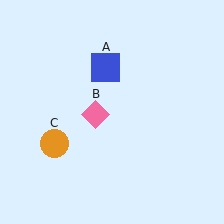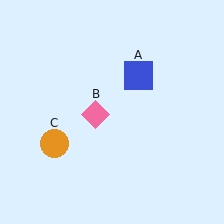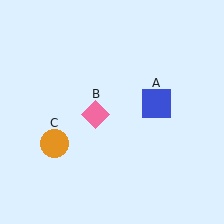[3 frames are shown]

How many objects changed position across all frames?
1 object changed position: blue square (object A).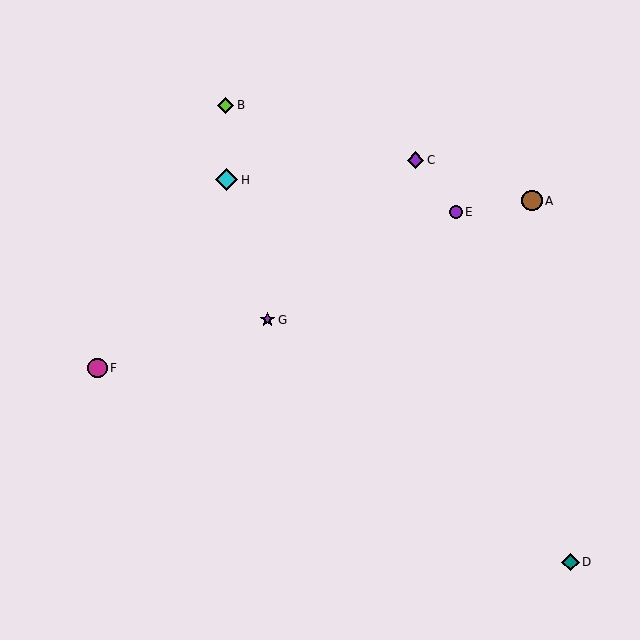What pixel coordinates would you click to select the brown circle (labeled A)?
Click at (532, 201) to select the brown circle A.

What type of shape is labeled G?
Shape G is a purple star.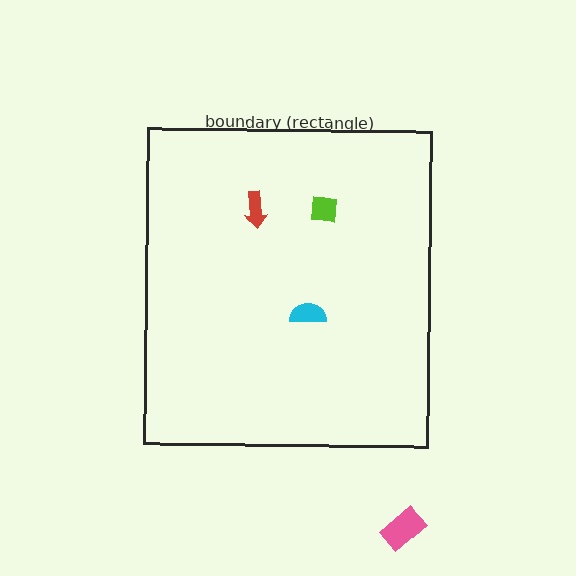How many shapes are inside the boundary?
3 inside, 1 outside.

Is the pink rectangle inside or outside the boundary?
Outside.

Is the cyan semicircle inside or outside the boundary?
Inside.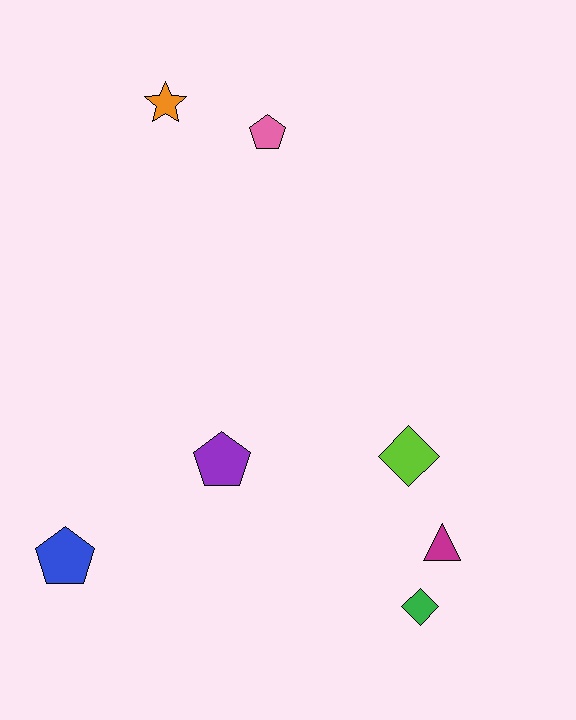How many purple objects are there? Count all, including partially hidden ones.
There is 1 purple object.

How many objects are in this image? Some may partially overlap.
There are 7 objects.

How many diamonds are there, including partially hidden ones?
There are 2 diamonds.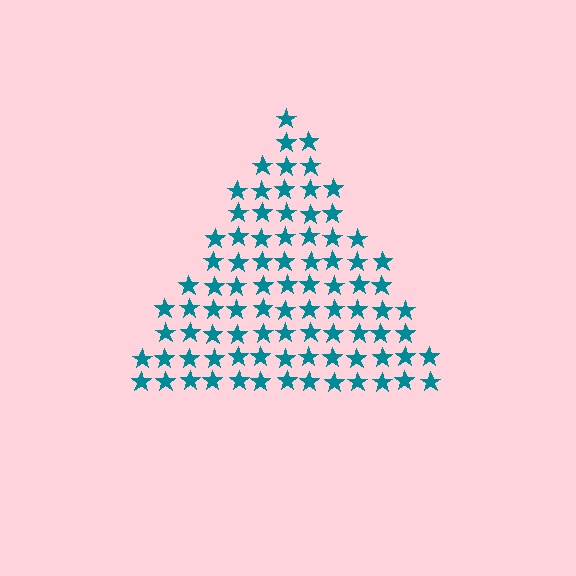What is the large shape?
The large shape is a triangle.